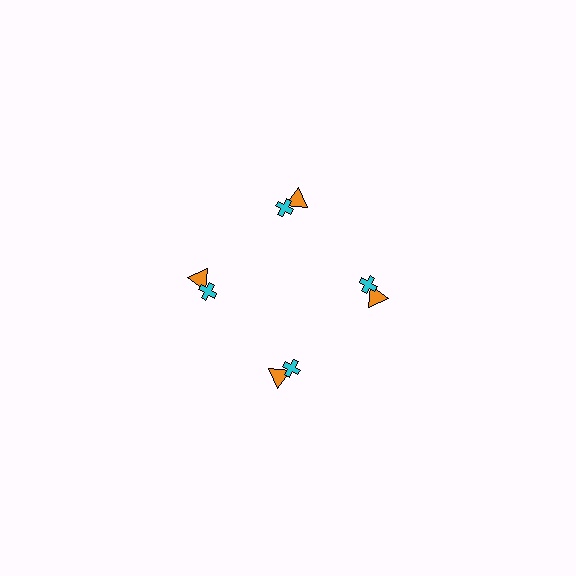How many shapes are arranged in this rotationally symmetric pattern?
There are 8 shapes, arranged in 4 groups of 2.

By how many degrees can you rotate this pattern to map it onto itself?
The pattern maps onto itself every 90 degrees of rotation.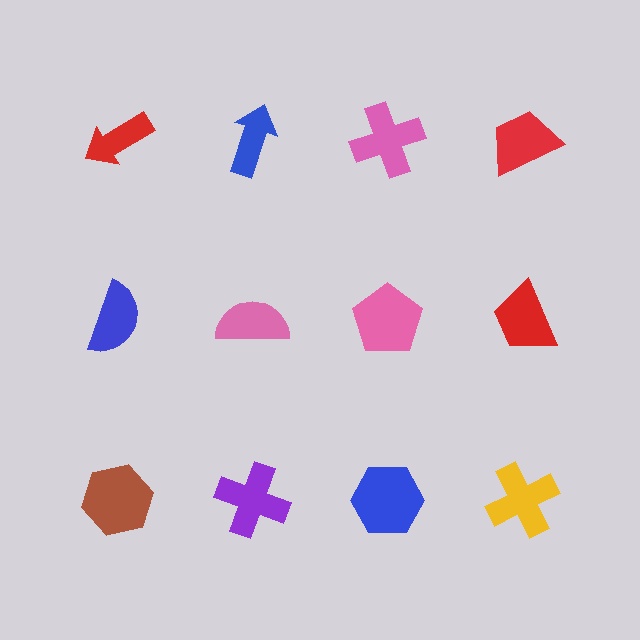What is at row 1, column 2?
A blue arrow.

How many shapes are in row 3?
4 shapes.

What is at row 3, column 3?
A blue hexagon.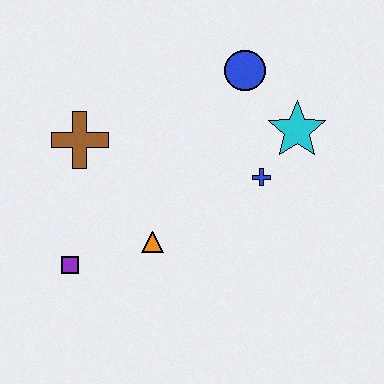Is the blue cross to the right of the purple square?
Yes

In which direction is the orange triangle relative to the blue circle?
The orange triangle is below the blue circle.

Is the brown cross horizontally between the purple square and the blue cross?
Yes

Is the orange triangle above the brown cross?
No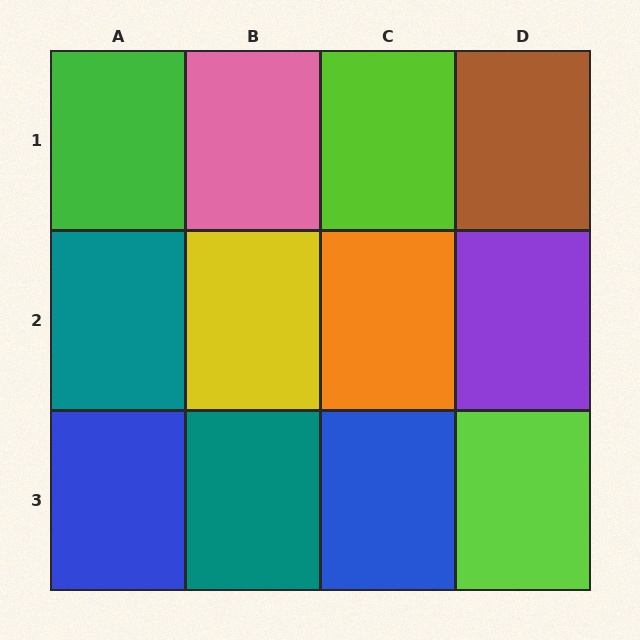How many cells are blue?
2 cells are blue.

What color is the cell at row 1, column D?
Brown.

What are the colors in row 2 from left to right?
Teal, yellow, orange, purple.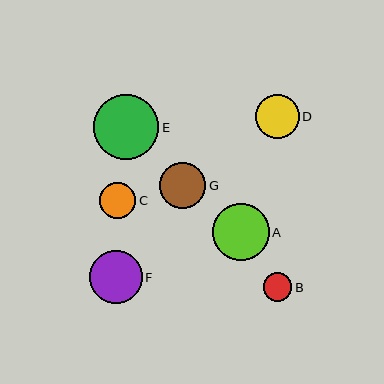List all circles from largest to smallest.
From largest to smallest: E, A, F, G, D, C, B.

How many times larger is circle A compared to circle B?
Circle A is approximately 2.0 times the size of circle B.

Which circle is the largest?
Circle E is the largest with a size of approximately 65 pixels.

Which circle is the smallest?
Circle B is the smallest with a size of approximately 29 pixels.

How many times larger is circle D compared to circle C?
Circle D is approximately 1.2 times the size of circle C.